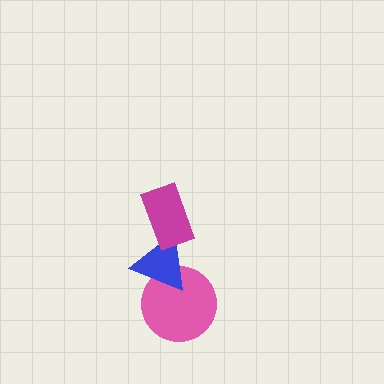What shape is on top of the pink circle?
The blue triangle is on top of the pink circle.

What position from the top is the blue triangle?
The blue triangle is 2nd from the top.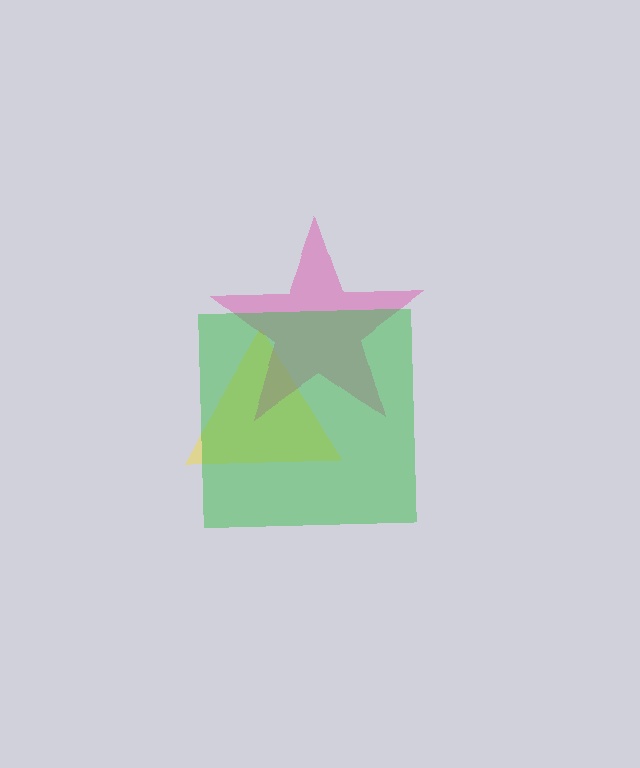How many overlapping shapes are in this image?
There are 3 overlapping shapes in the image.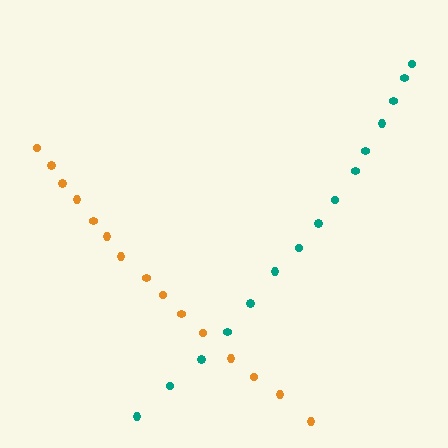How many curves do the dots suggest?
There are 2 distinct paths.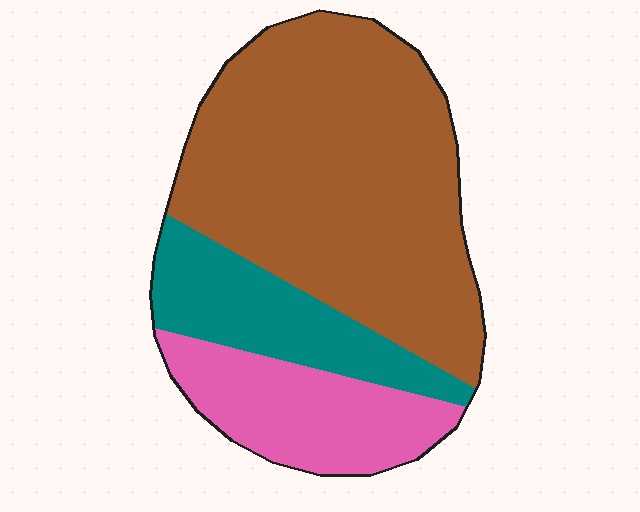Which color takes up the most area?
Brown, at roughly 60%.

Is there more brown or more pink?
Brown.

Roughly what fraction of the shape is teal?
Teal takes up less than a quarter of the shape.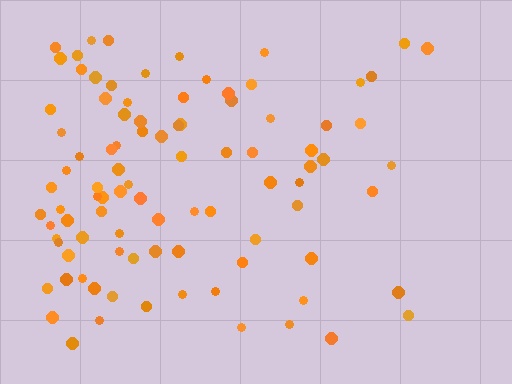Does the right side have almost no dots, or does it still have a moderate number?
Still a moderate number, just noticeably fewer than the left.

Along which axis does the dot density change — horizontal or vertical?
Horizontal.